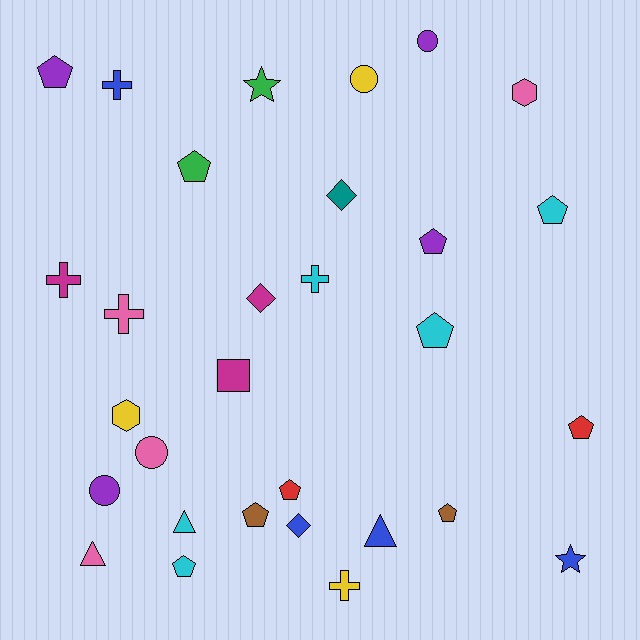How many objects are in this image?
There are 30 objects.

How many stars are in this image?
There are 2 stars.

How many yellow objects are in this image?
There are 3 yellow objects.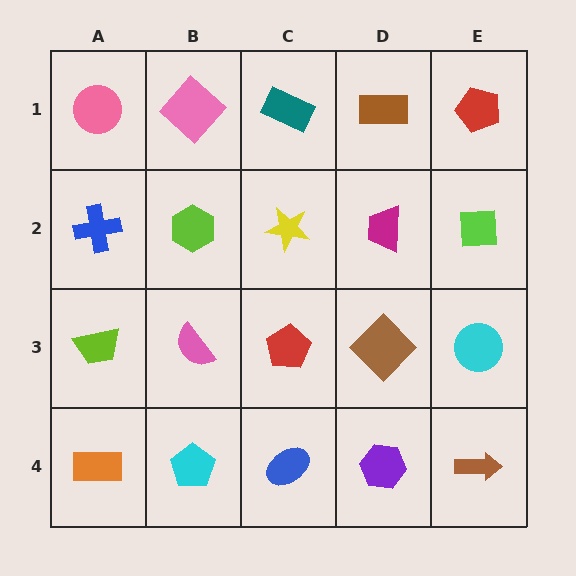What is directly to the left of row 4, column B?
An orange rectangle.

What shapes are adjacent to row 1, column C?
A yellow star (row 2, column C), a pink diamond (row 1, column B), a brown rectangle (row 1, column D).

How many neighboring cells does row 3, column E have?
3.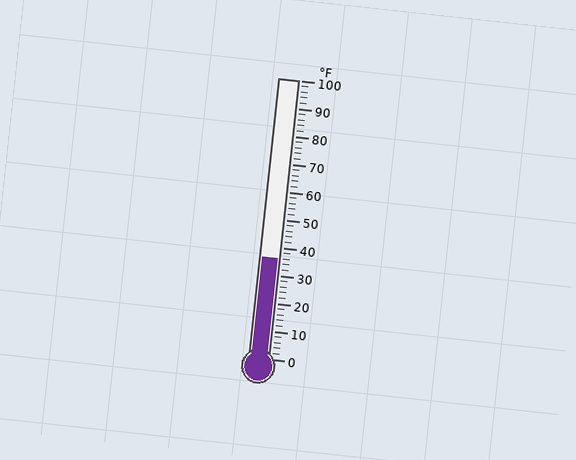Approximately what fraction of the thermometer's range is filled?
The thermometer is filled to approximately 35% of its range.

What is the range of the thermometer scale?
The thermometer scale ranges from 0°F to 100°F.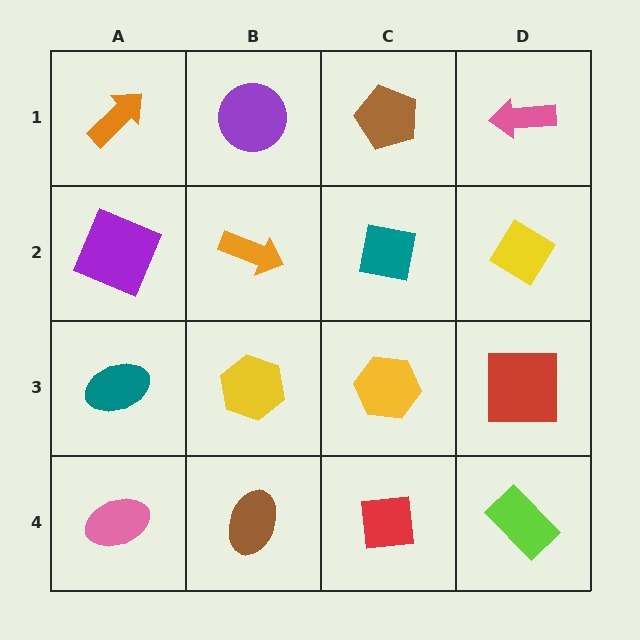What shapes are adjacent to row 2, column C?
A brown pentagon (row 1, column C), a yellow hexagon (row 3, column C), an orange arrow (row 2, column B), a yellow diamond (row 2, column D).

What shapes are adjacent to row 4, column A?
A teal ellipse (row 3, column A), a brown ellipse (row 4, column B).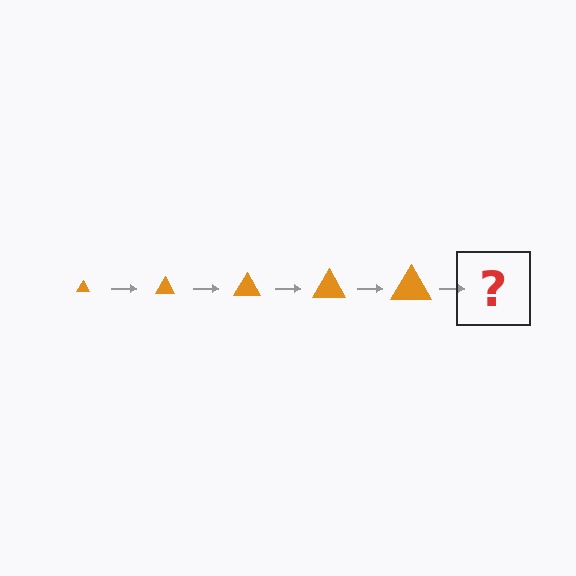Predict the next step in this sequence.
The next step is an orange triangle, larger than the previous one.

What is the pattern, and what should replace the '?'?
The pattern is that the triangle gets progressively larger each step. The '?' should be an orange triangle, larger than the previous one.